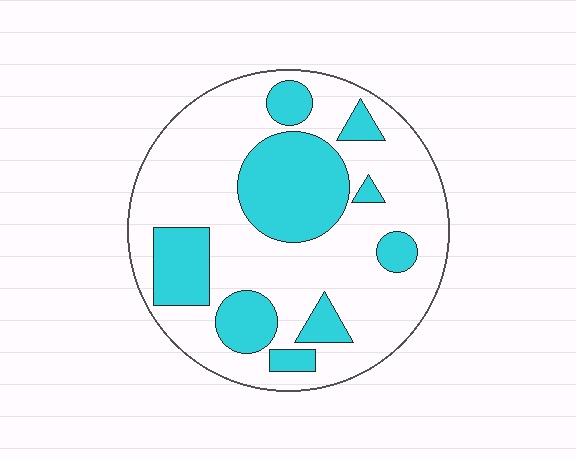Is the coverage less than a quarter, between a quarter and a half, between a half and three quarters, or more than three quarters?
Between a quarter and a half.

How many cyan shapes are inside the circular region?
9.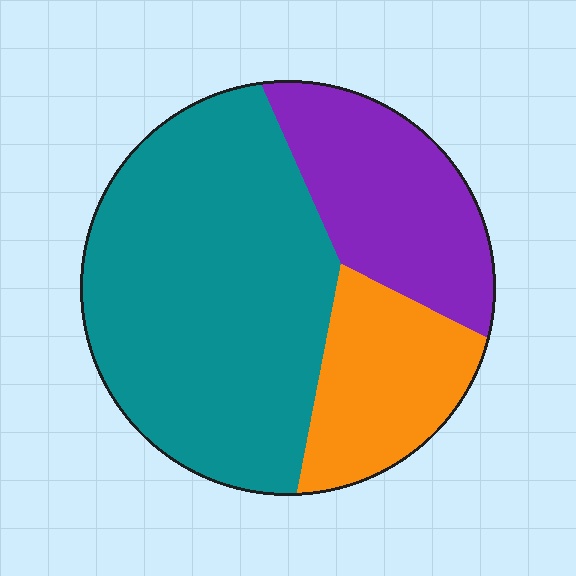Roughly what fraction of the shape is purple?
Purple covers roughly 25% of the shape.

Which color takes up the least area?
Orange, at roughly 20%.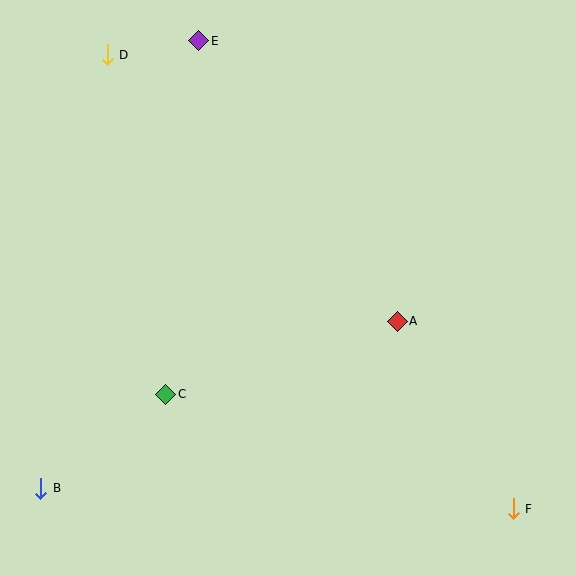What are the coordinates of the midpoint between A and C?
The midpoint between A and C is at (282, 358).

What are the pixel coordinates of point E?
Point E is at (199, 41).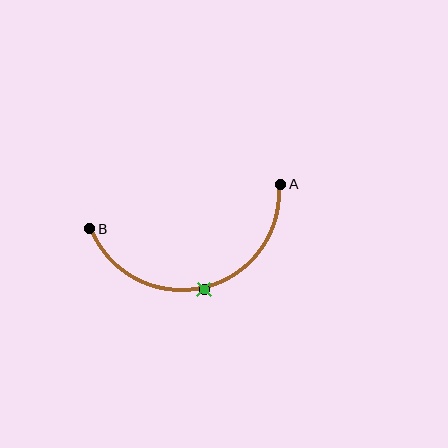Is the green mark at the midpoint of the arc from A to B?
Yes. The green mark lies on the arc at equal arc-length from both A and B — it is the arc midpoint.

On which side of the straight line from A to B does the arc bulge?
The arc bulges below the straight line connecting A and B.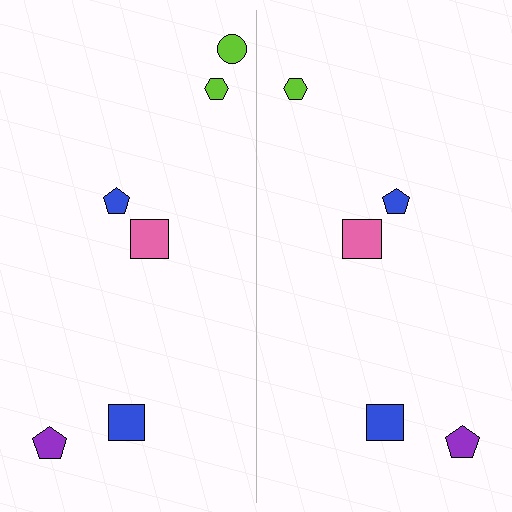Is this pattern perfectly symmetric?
No, the pattern is not perfectly symmetric. A lime circle is missing from the right side.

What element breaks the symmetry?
A lime circle is missing from the right side.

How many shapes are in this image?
There are 11 shapes in this image.